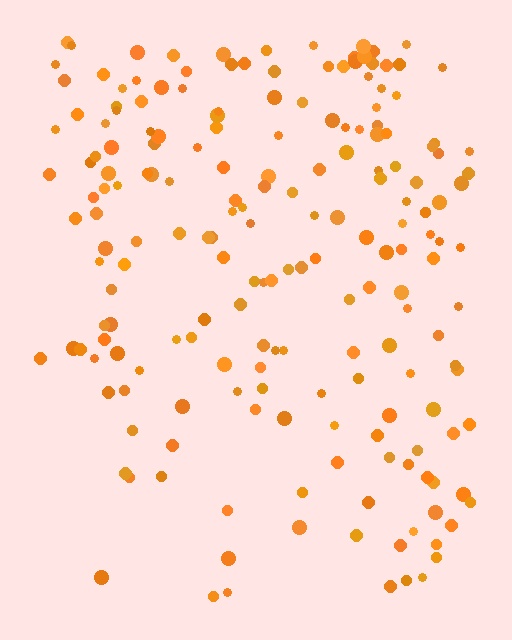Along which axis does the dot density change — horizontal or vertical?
Vertical.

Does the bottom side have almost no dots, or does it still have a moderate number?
Still a moderate number, just noticeably fewer than the top.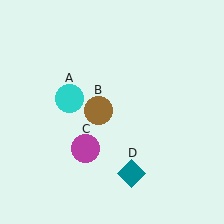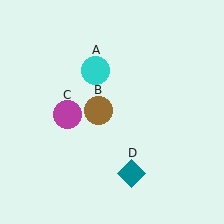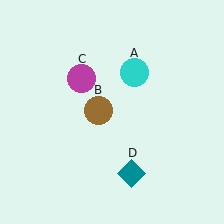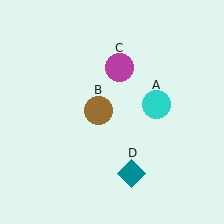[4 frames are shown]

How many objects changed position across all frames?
2 objects changed position: cyan circle (object A), magenta circle (object C).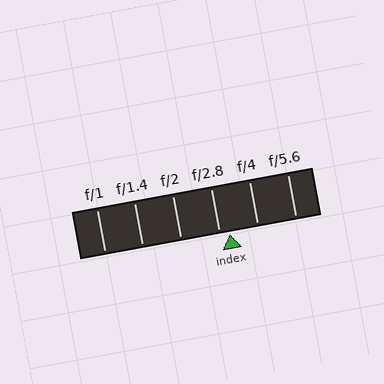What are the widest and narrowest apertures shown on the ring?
The widest aperture shown is f/1 and the narrowest is f/5.6.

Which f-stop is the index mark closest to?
The index mark is closest to f/2.8.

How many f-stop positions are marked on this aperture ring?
There are 6 f-stop positions marked.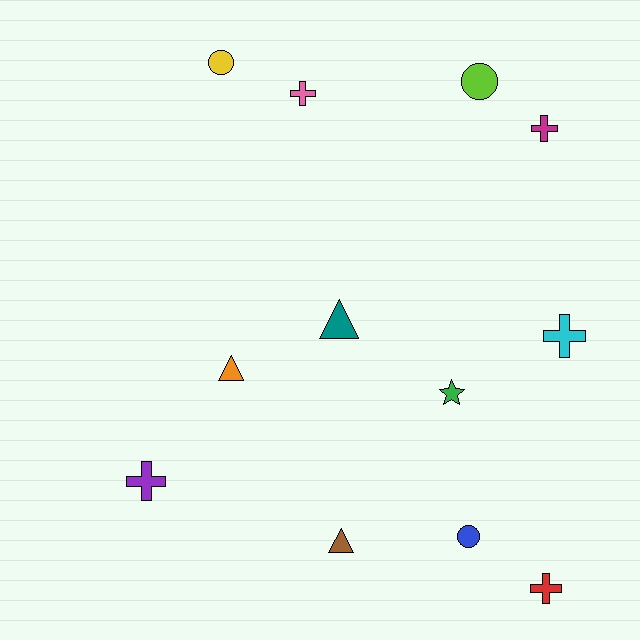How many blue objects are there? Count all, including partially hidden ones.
There is 1 blue object.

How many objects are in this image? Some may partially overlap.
There are 12 objects.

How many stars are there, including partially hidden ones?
There is 1 star.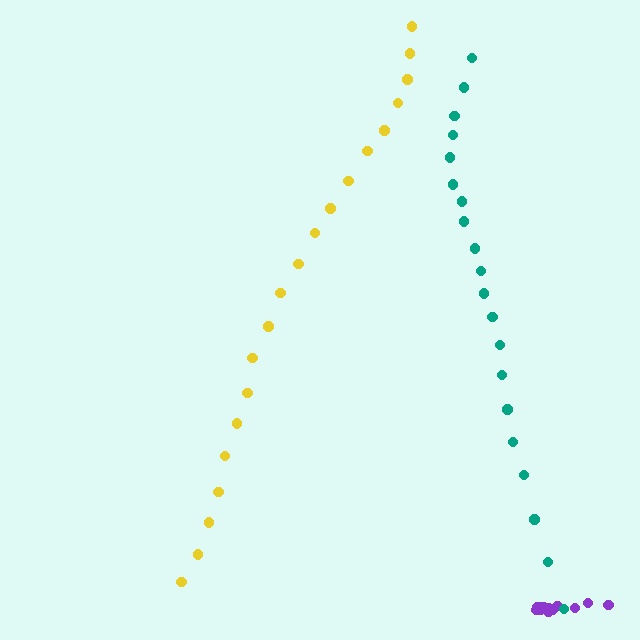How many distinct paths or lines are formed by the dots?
There are 3 distinct paths.